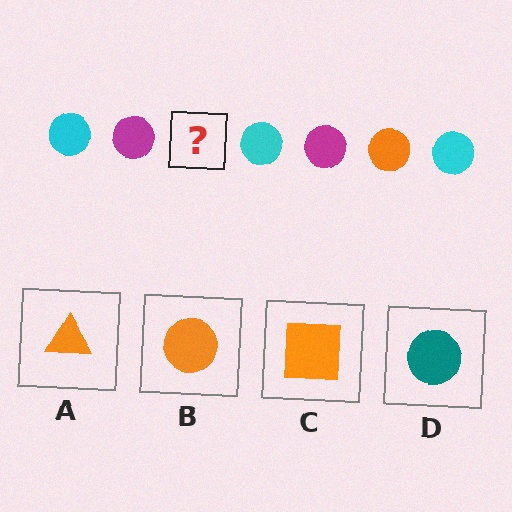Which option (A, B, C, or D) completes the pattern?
B.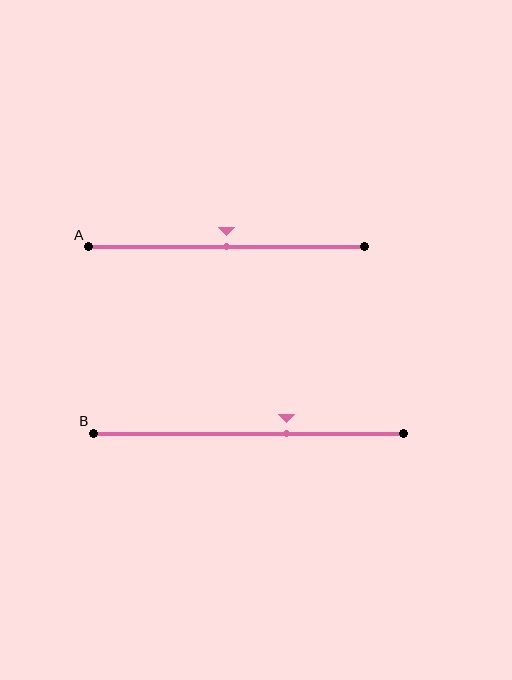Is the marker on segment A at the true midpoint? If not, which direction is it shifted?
Yes, the marker on segment A is at the true midpoint.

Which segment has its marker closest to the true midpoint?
Segment A has its marker closest to the true midpoint.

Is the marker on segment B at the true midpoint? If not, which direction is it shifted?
No, the marker on segment B is shifted to the right by about 12% of the segment length.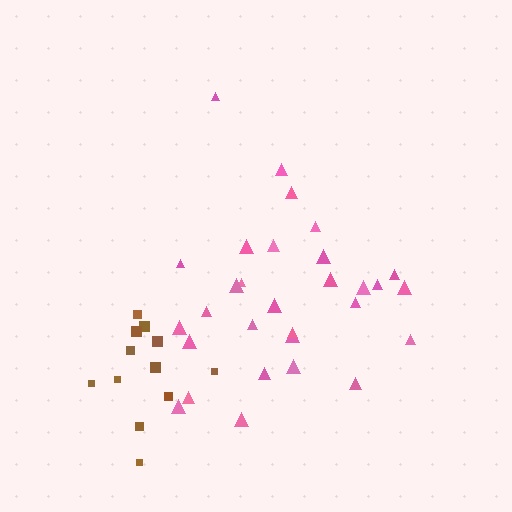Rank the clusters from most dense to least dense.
pink, brown.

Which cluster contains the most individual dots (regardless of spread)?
Pink (30).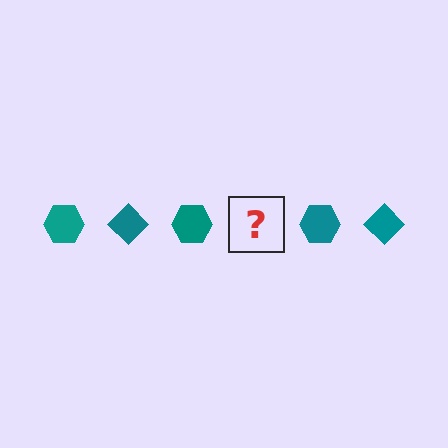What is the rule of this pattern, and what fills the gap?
The rule is that the pattern cycles through hexagon, diamond shapes in teal. The gap should be filled with a teal diamond.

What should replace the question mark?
The question mark should be replaced with a teal diamond.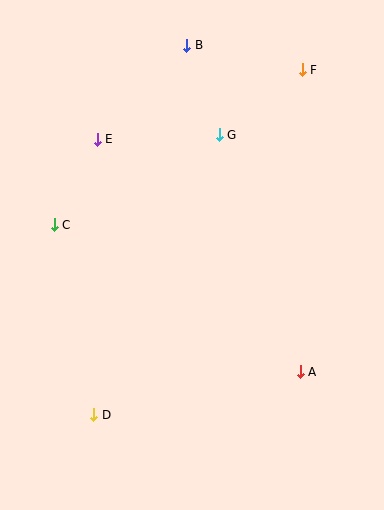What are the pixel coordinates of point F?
Point F is at (302, 70).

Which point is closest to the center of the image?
Point G at (219, 135) is closest to the center.